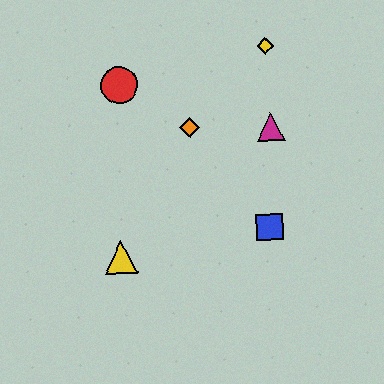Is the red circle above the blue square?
Yes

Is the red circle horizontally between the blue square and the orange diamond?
No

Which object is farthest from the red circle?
The blue square is farthest from the red circle.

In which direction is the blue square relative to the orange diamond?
The blue square is below the orange diamond.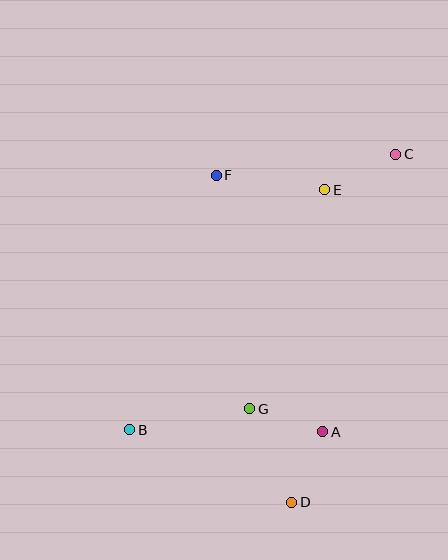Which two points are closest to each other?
Points A and G are closest to each other.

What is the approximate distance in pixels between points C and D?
The distance between C and D is approximately 363 pixels.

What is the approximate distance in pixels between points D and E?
The distance between D and E is approximately 314 pixels.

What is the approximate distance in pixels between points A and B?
The distance between A and B is approximately 193 pixels.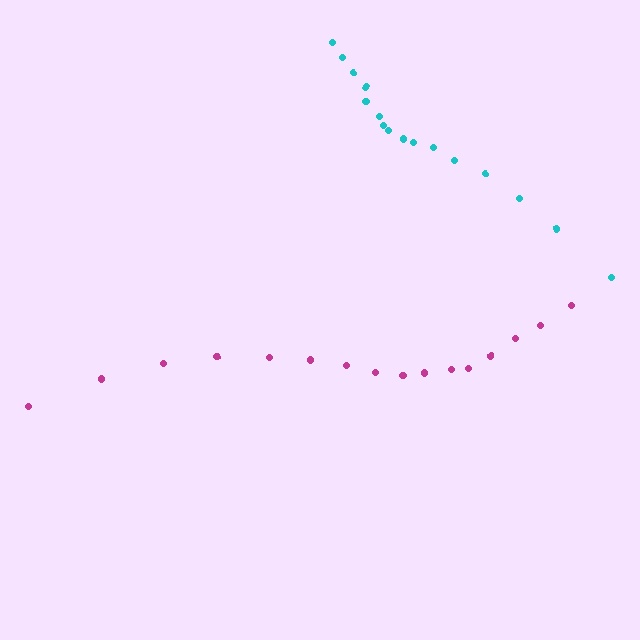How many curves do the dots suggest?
There are 2 distinct paths.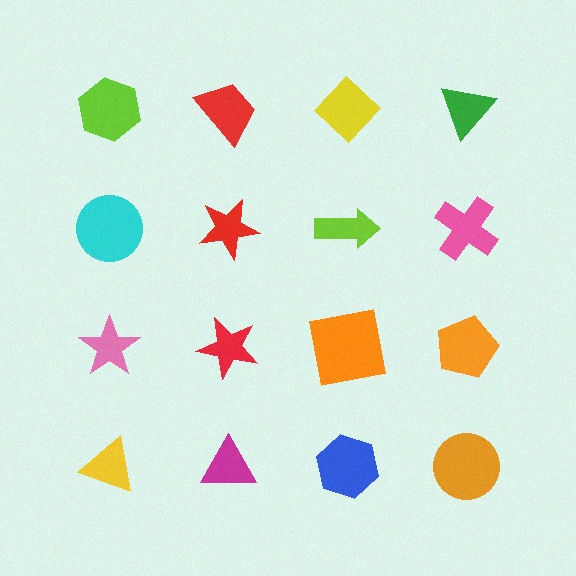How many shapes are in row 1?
4 shapes.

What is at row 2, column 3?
A lime arrow.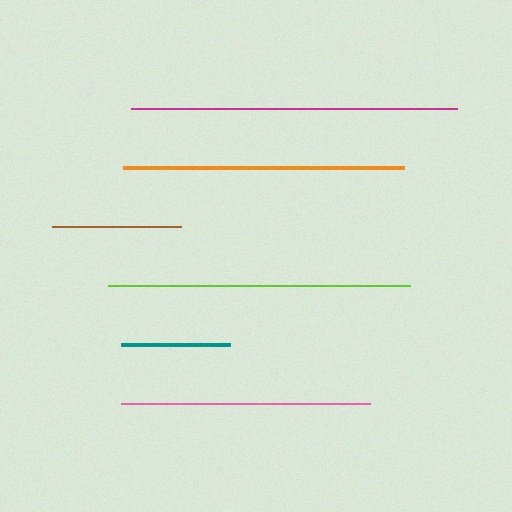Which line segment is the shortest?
The teal line is the shortest at approximately 110 pixels.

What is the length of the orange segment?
The orange segment is approximately 281 pixels long.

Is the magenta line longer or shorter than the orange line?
The magenta line is longer than the orange line.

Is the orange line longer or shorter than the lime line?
The lime line is longer than the orange line.